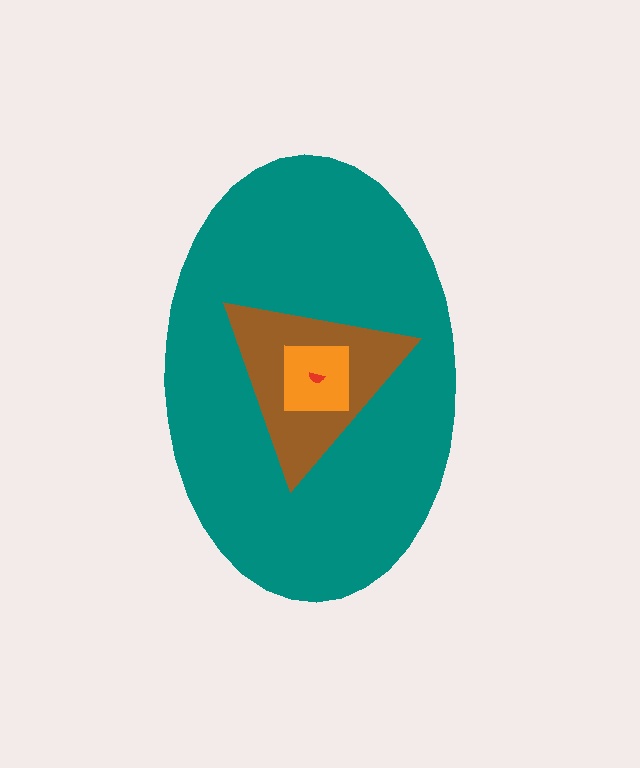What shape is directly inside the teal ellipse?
The brown triangle.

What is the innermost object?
The red semicircle.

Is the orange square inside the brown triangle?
Yes.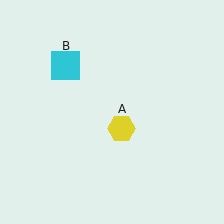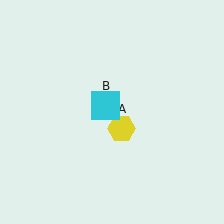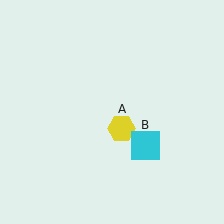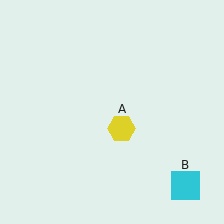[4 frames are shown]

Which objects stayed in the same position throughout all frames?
Yellow hexagon (object A) remained stationary.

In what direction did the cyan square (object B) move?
The cyan square (object B) moved down and to the right.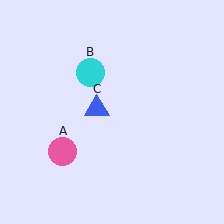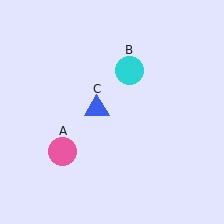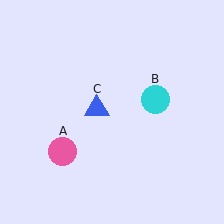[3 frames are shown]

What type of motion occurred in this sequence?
The cyan circle (object B) rotated clockwise around the center of the scene.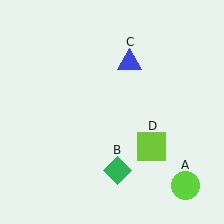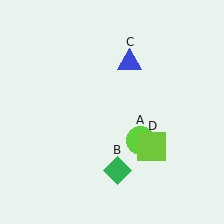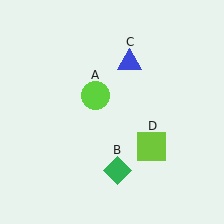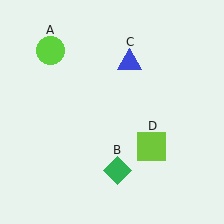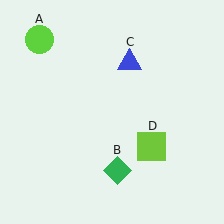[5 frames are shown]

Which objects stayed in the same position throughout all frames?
Green diamond (object B) and blue triangle (object C) and lime square (object D) remained stationary.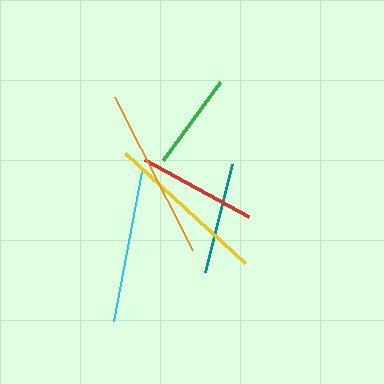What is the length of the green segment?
The green segment is approximately 96 pixels long.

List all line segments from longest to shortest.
From longest to shortest: orange, yellow, cyan, red, teal, green.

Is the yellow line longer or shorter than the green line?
The yellow line is longer than the green line.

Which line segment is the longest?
The orange line is the longest at approximately 171 pixels.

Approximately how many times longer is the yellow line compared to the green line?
The yellow line is approximately 1.7 times the length of the green line.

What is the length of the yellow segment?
The yellow segment is approximately 163 pixels long.